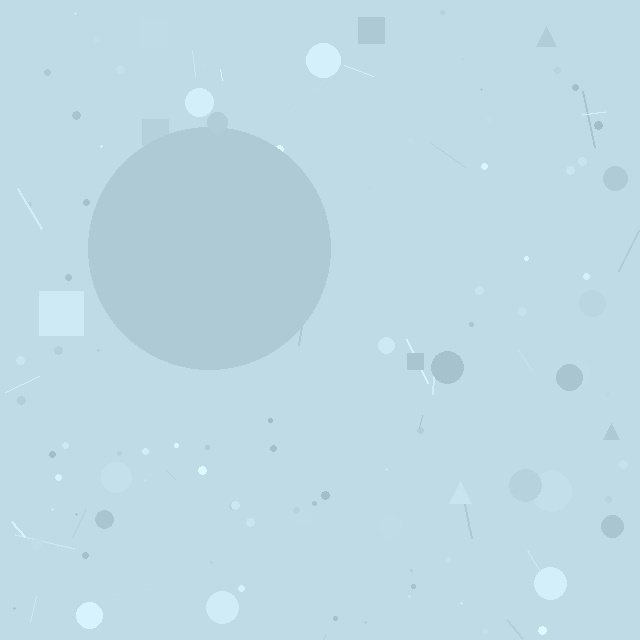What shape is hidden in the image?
A circle is hidden in the image.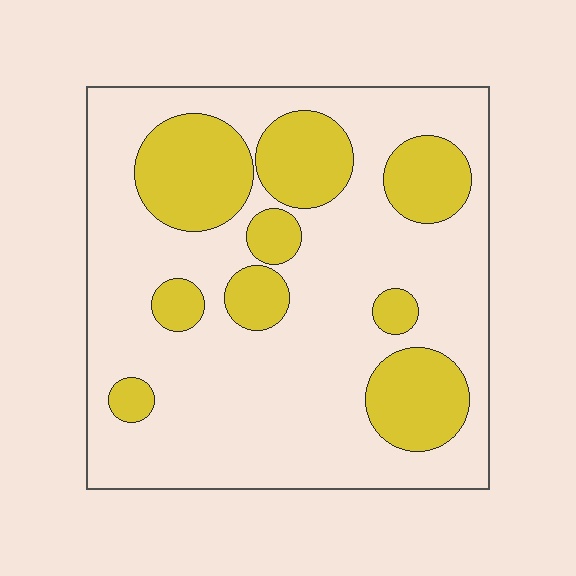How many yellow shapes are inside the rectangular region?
9.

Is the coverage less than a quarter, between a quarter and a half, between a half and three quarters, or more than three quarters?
Between a quarter and a half.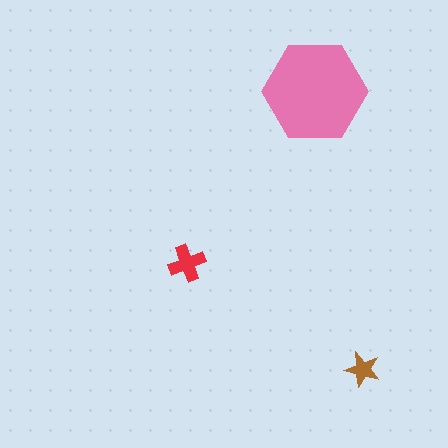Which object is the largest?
The pink hexagon.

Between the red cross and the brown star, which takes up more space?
The red cross.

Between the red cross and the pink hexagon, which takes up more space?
The pink hexagon.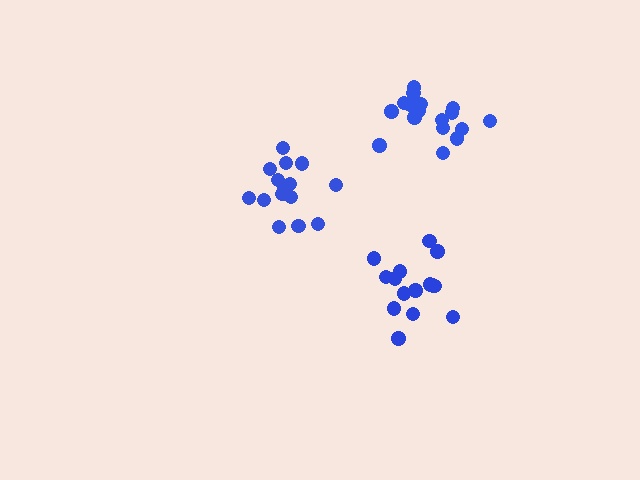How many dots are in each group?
Group 1: 15 dots, Group 2: 17 dots, Group 3: 15 dots (47 total).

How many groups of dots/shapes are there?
There are 3 groups.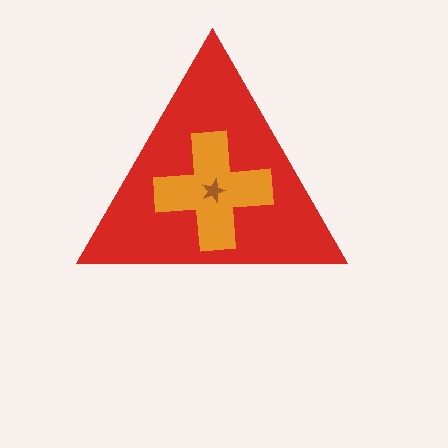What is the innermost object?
The brown star.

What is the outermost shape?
The red triangle.